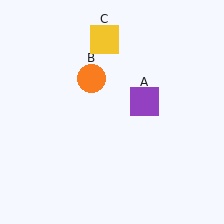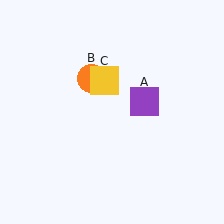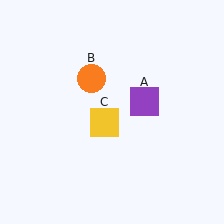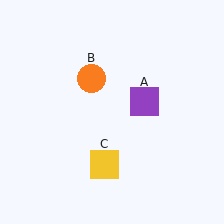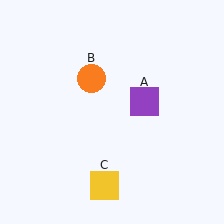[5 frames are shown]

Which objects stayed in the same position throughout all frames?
Purple square (object A) and orange circle (object B) remained stationary.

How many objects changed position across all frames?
1 object changed position: yellow square (object C).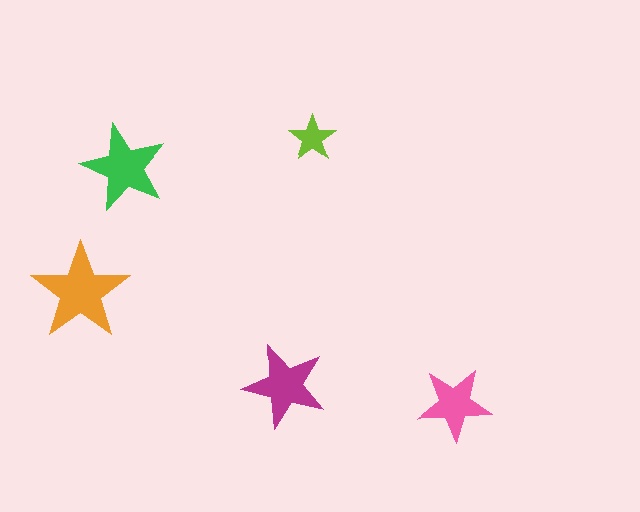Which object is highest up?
The lime star is topmost.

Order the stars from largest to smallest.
the orange one, the green one, the magenta one, the pink one, the lime one.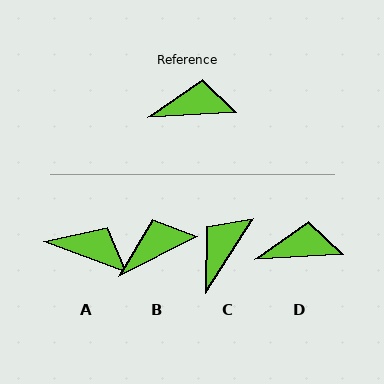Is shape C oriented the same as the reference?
No, it is off by about 55 degrees.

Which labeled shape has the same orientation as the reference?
D.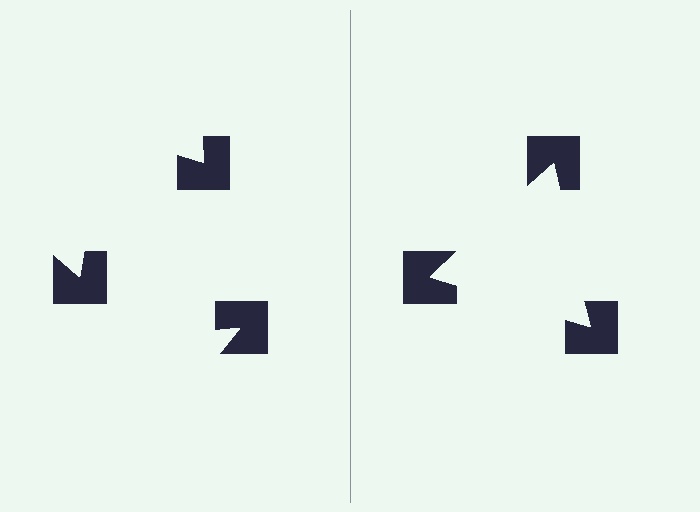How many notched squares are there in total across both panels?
6 — 3 on each side.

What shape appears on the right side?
An illusory triangle.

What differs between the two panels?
The notched squares are positioned identically on both sides; only the wedge orientations differ. On the right they align to a triangle; on the left they are misaligned.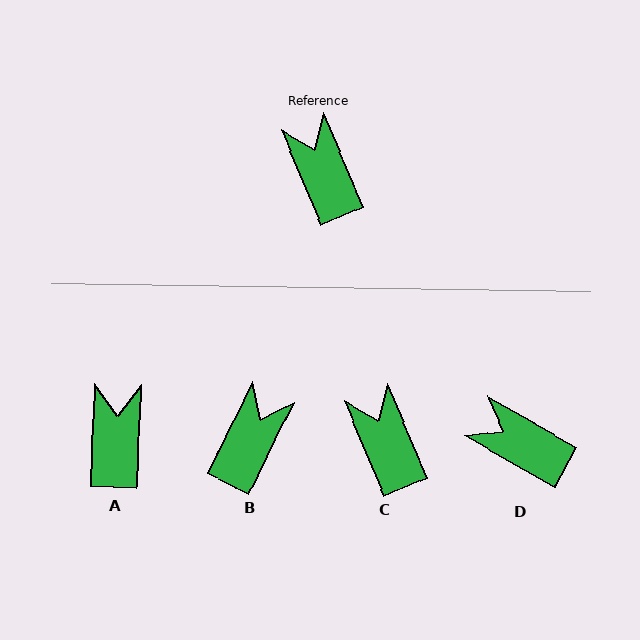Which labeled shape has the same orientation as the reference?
C.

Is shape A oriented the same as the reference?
No, it is off by about 25 degrees.